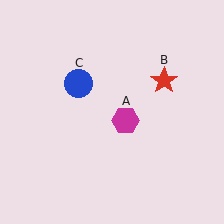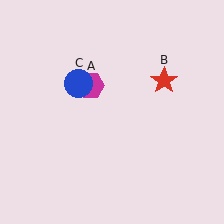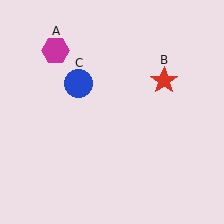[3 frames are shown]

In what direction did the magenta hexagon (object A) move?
The magenta hexagon (object A) moved up and to the left.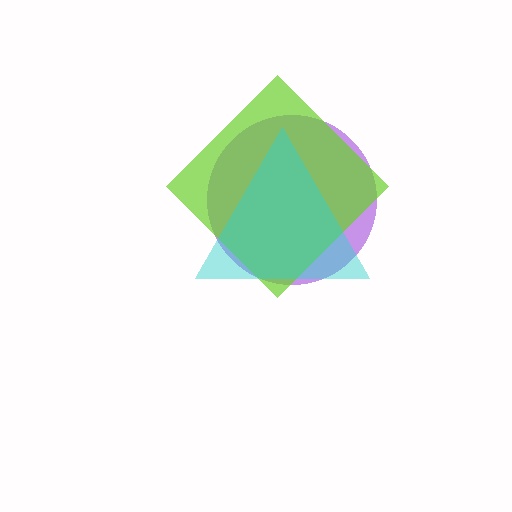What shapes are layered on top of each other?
The layered shapes are: a purple circle, a lime diamond, a cyan triangle.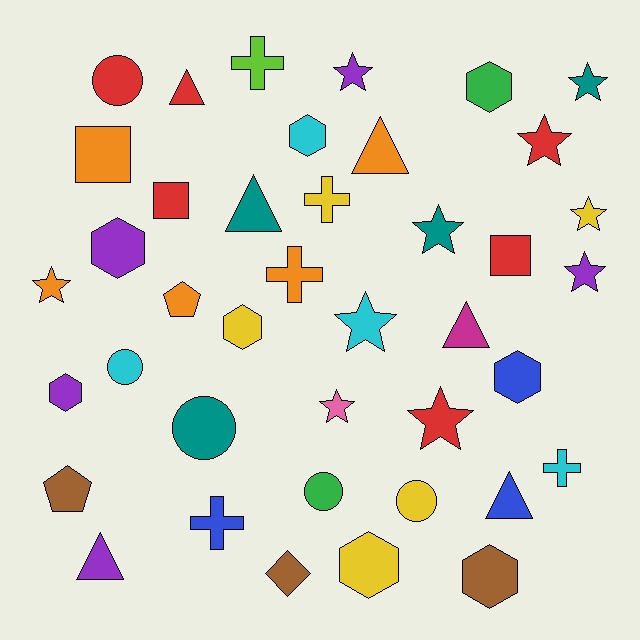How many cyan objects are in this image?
There are 4 cyan objects.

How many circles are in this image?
There are 5 circles.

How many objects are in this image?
There are 40 objects.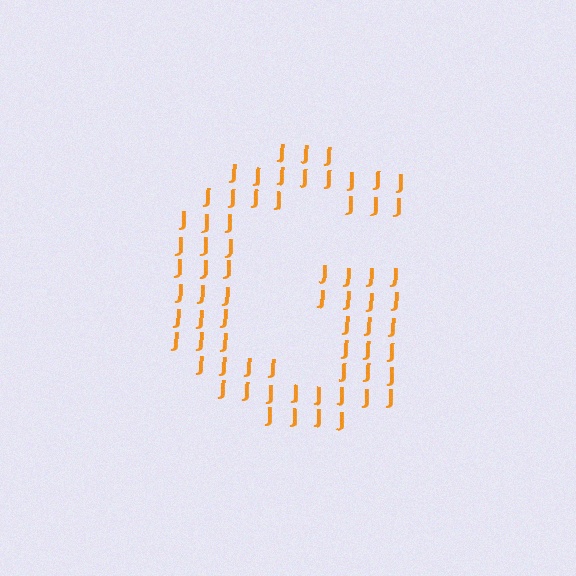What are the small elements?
The small elements are letter J's.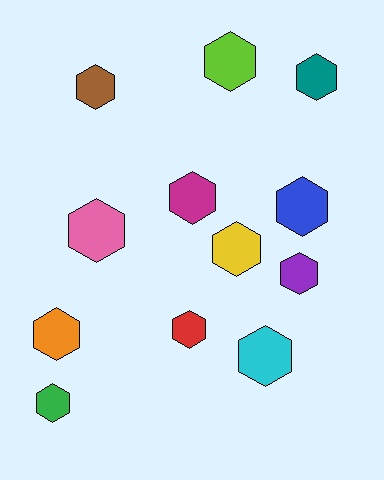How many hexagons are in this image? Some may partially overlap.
There are 12 hexagons.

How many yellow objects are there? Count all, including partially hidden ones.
There is 1 yellow object.